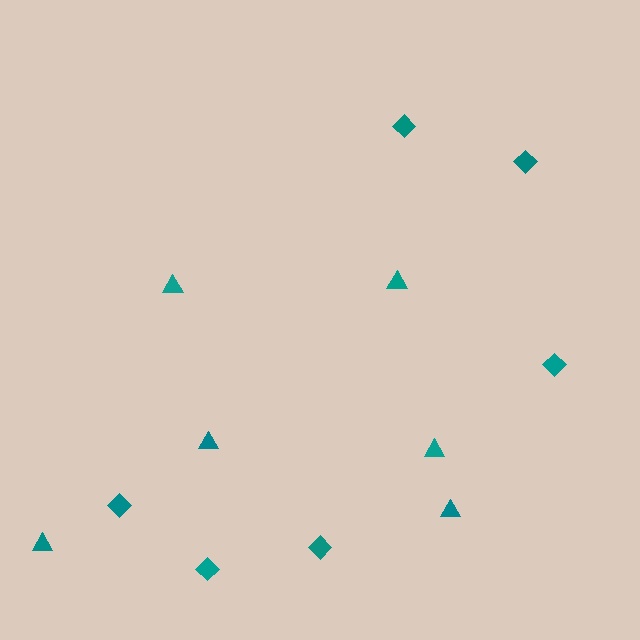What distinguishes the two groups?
There are 2 groups: one group of diamonds (6) and one group of triangles (6).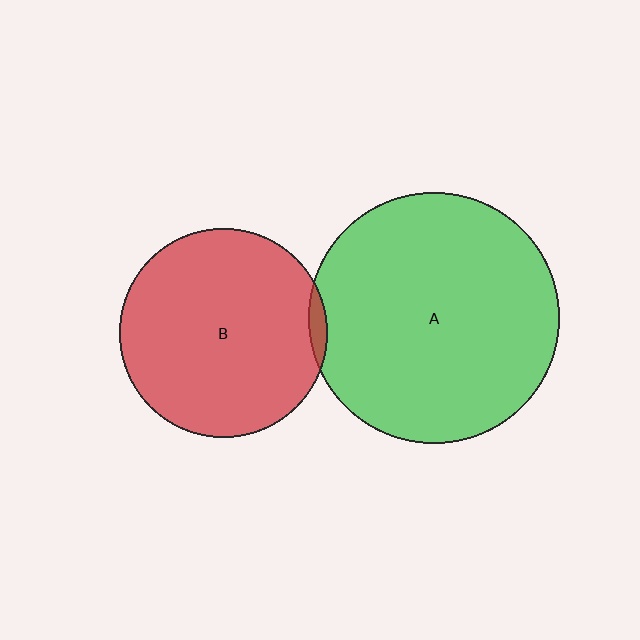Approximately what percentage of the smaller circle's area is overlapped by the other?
Approximately 5%.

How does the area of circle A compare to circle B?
Approximately 1.4 times.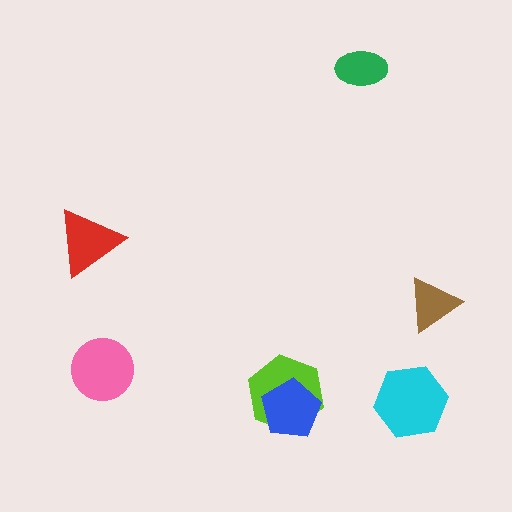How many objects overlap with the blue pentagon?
1 object overlaps with the blue pentagon.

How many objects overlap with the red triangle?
0 objects overlap with the red triangle.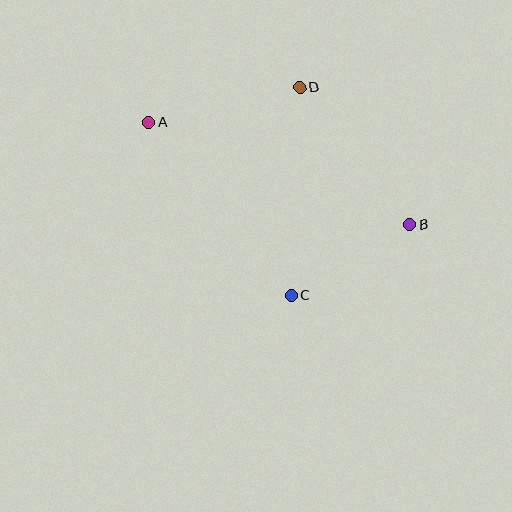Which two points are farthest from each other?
Points A and B are farthest from each other.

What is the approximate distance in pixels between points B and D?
The distance between B and D is approximately 176 pixels.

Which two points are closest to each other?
Points B and C are closest to each other.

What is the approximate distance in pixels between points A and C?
The distance between A and C is approximately 224 pixels.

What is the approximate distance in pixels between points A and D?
The distance between A and D is approximately 155 pixels.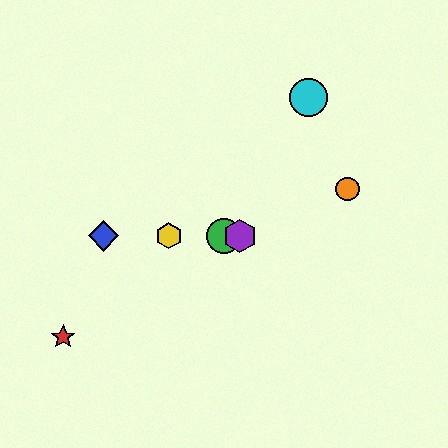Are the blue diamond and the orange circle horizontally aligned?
No, the blue diamond is at y≈236 and the orange circle is at y≈189.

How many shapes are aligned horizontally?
4 shapes (the blue diamond, the green circle, the yellow hexagon, the purple hexagon) are aligned horizontally.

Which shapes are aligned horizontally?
The blue diamond, the green circle, the yellow hexagon, the purple hexagon are aligned horizontally.